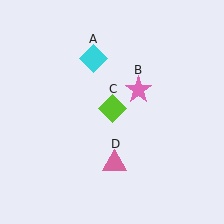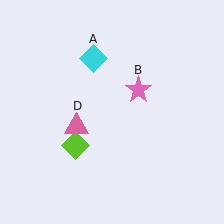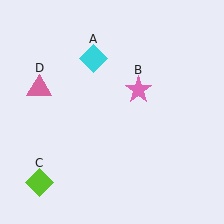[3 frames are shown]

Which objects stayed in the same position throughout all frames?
Cyan diamond (object A) and pink star (object B) remained stationary.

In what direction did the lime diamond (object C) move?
The lime diamond (object C) moved down and to the left.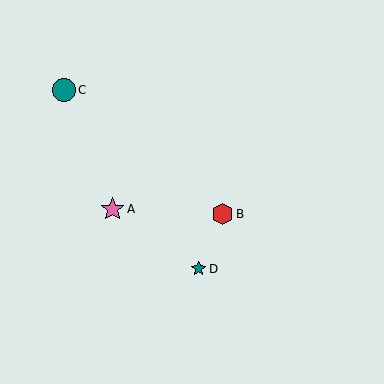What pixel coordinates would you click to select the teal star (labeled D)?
Click at (199, 269) to select the teal star D.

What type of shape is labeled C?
Shape C is a teal circle.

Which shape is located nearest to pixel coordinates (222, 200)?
The red hexagon (labeled B) at (223, 214) is nearest to that location.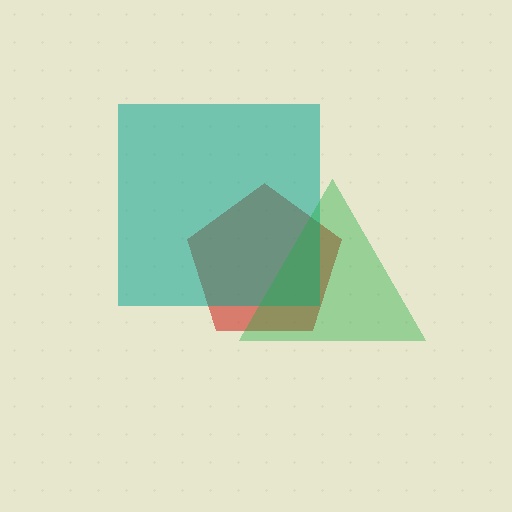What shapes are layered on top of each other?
The layered shapes are: a red pentagon, a teal square, a green triangle.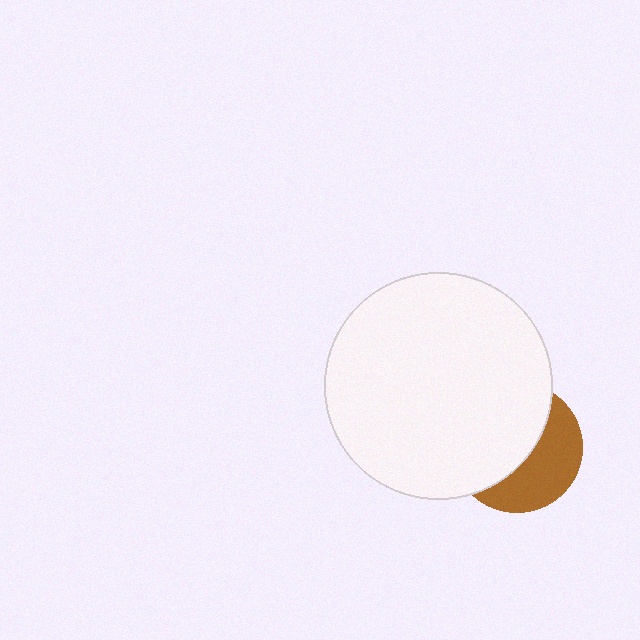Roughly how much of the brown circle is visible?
A small part of it is visible (roughly 42%).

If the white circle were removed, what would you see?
You would see the complete brown circle.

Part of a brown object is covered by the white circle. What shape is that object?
It is a circle.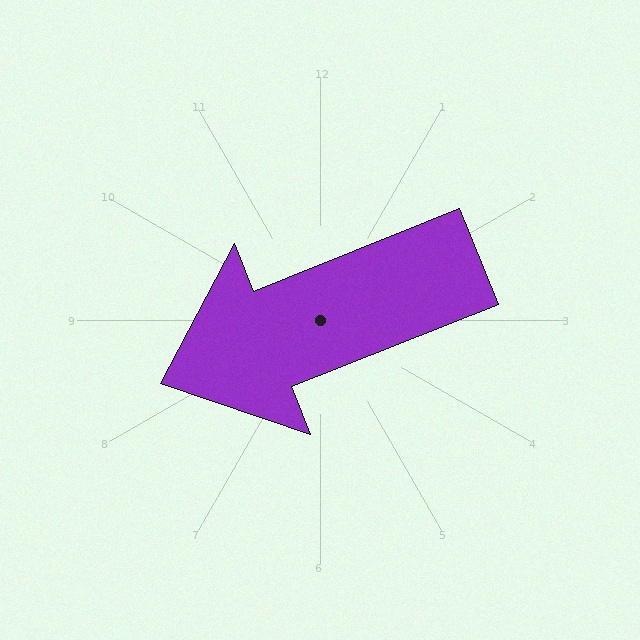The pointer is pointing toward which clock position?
Roughly 8 o'clock.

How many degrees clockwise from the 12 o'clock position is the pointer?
Approximately 248 degrees.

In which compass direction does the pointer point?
West.